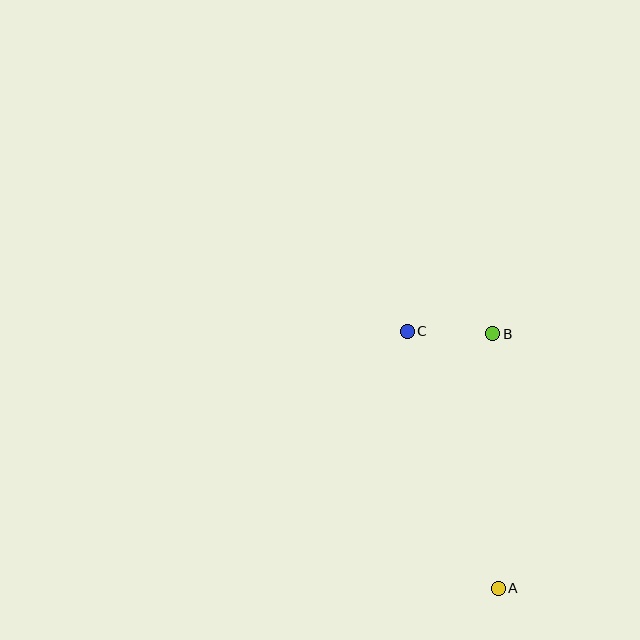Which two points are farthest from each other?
Points A and C are farthest from each other.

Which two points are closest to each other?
Points B and C are closest to each other.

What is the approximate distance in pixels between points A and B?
The distance between A and B is approximately 255 pixels.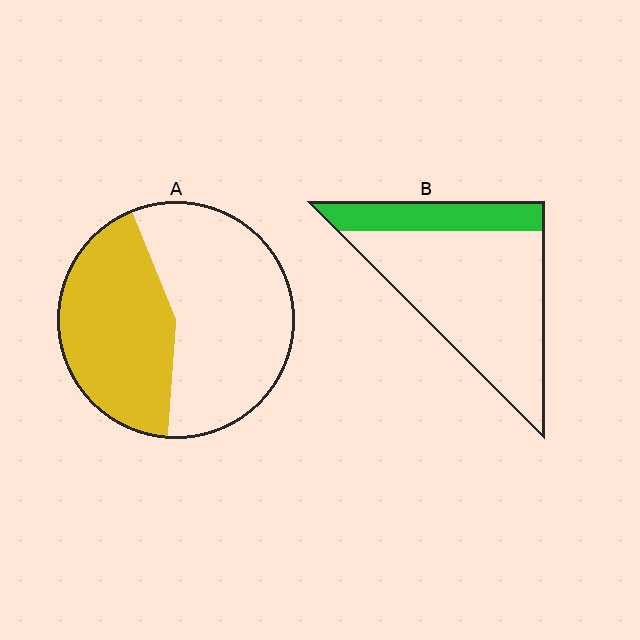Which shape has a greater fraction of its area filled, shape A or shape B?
Shape A.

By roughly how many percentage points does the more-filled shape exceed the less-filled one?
By roughly 20 percentage points (A over B).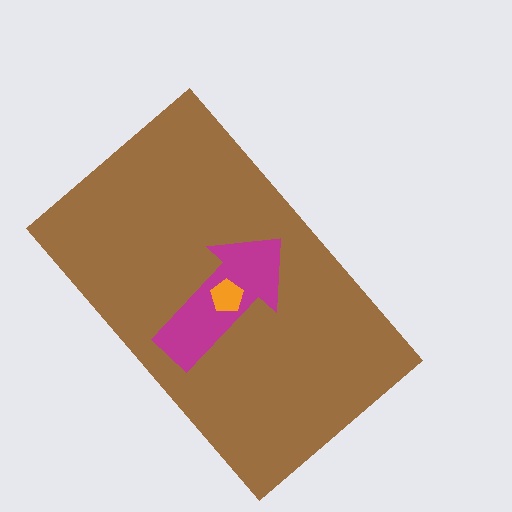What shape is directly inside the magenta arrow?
The orange pentagon.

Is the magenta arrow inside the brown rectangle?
Yes.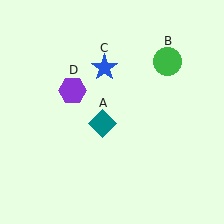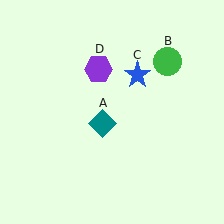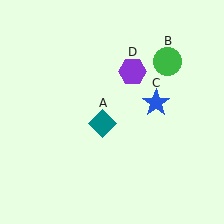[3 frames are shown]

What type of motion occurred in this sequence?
The blue star (object C), purple hexagon (object D) rotated clockwise around the center of the scene.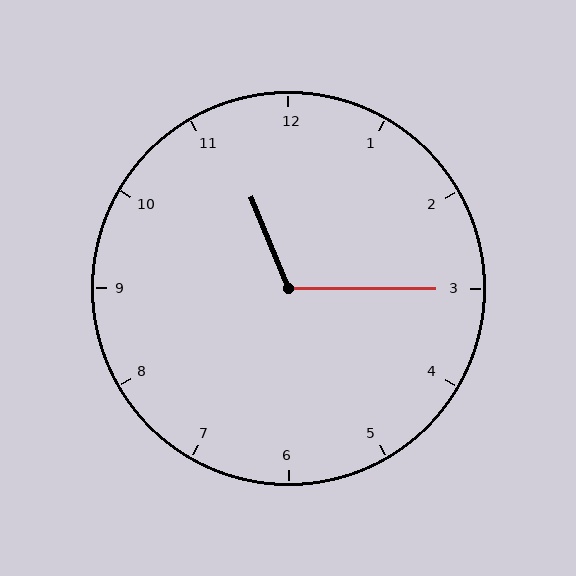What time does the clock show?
11:15.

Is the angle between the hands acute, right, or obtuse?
It is obtuse.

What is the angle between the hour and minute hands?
Approximately 112 degrees.